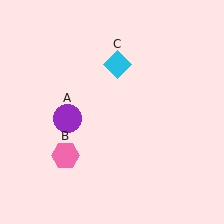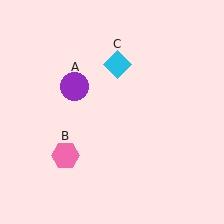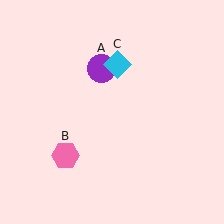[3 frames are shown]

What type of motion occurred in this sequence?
The purple circle (object A) rotated clockwise around the center of the scene.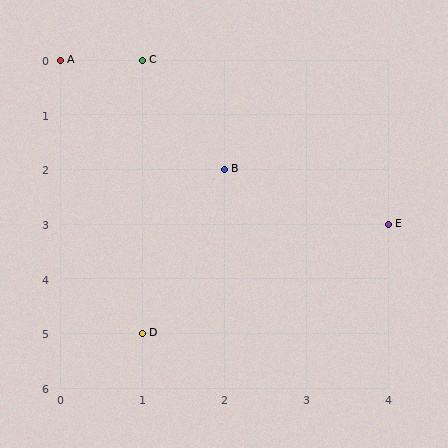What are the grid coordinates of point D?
Point D is at grid coordinates (1, 5).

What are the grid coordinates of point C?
Point C is at grid coordinates (1, 0).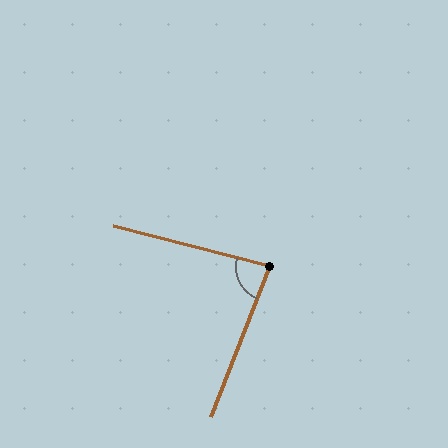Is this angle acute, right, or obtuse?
It is acute.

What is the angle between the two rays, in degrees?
Approximately 83 degrees.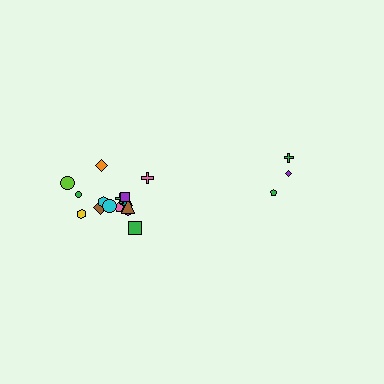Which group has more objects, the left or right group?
The left group.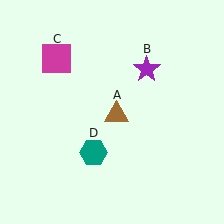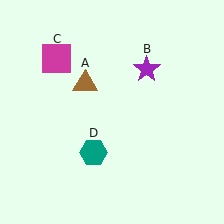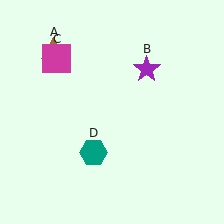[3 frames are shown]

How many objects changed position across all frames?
1 object changed position: brown triangle (object A).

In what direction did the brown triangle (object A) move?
The brown triangle (object A) moved up and to the left.